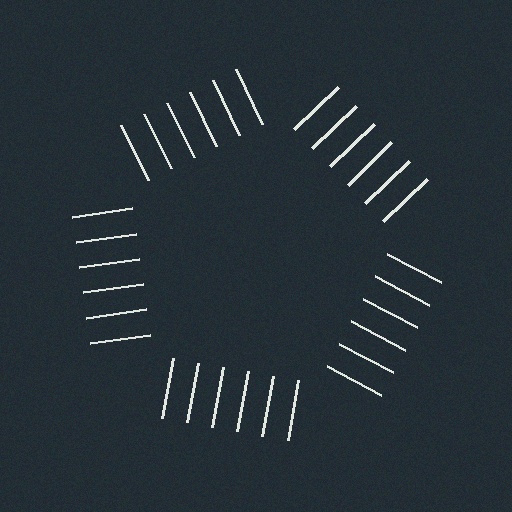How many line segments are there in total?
30 — 6 along each of the 5 edges.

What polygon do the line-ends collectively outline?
An illusory pentagon — the line segments terminate on its edges but no continuous stroke is drawn.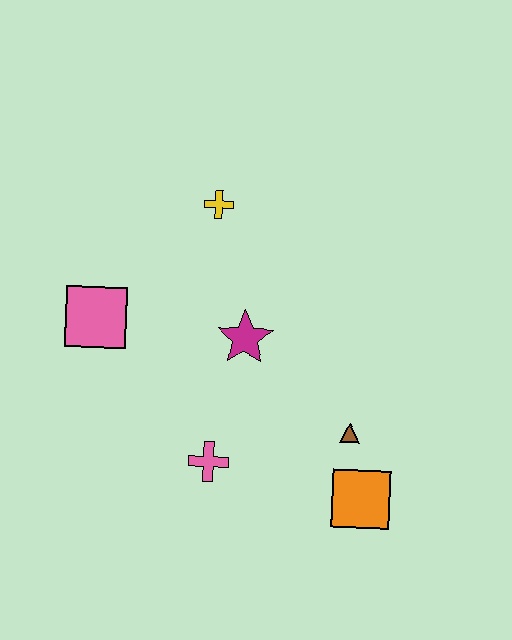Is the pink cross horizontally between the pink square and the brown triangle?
Yes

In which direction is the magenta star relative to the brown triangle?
The magenta star is to the left of the brown triangle.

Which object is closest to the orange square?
The brown triangle is closest to the orange square.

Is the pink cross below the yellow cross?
Yes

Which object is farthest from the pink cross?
The yellow cross is farthest from the pink cross.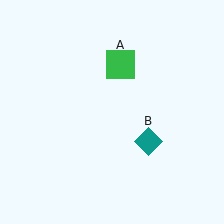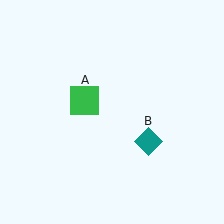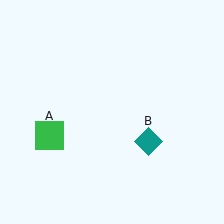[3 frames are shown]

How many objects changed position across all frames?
1 object changed position: green square (object A).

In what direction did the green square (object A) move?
The green square (object A) moved down and to the left.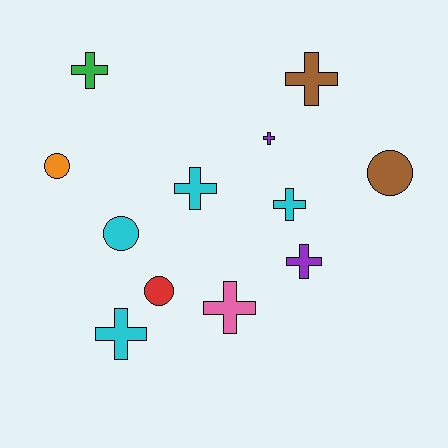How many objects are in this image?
There are 12 objects.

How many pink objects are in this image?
There is 1 pink object.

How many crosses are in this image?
There are 8 crosses.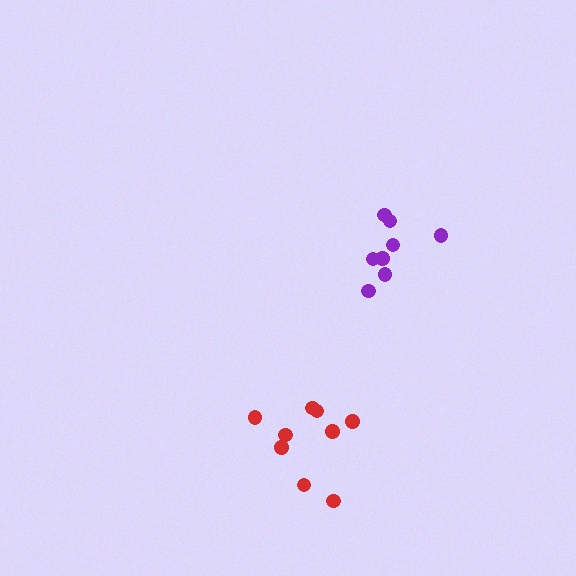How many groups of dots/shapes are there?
There are 2 groups.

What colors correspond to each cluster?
The clusters are colored: red, purple.